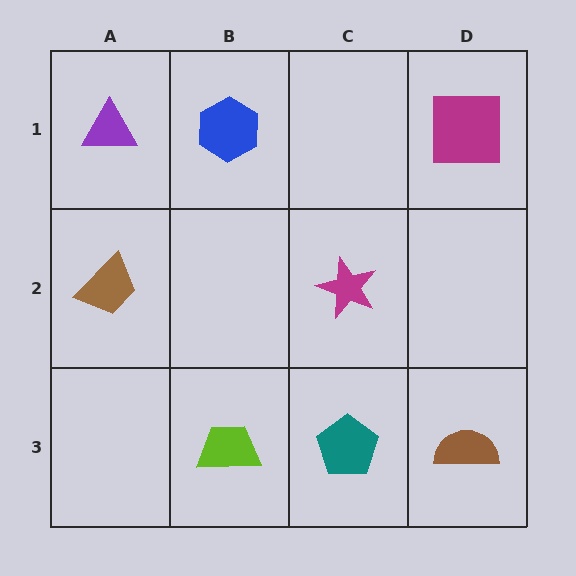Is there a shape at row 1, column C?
No, that cell is empty.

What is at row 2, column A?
A brown trapezoid.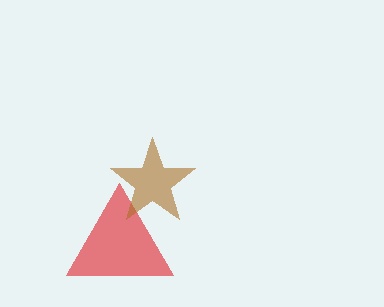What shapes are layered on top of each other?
The layered shapes are: a red triangle, a brown star.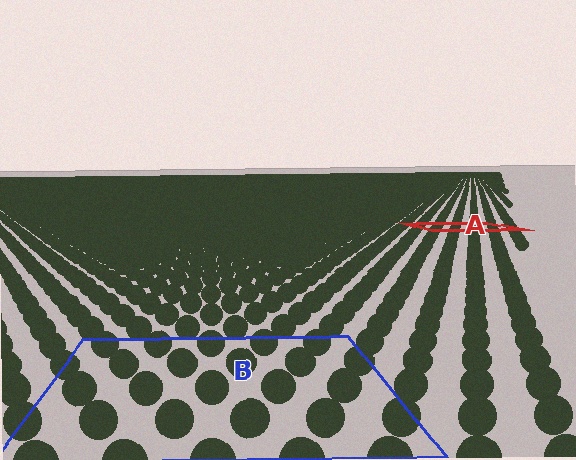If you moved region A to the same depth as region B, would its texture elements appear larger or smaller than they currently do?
They would appear larger. At a closer depth, the same texture elements are projected at a bigger on-screen size.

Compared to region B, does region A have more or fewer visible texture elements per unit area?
Region A has more texture elements per unit area — they are packed more densely because it is farther away.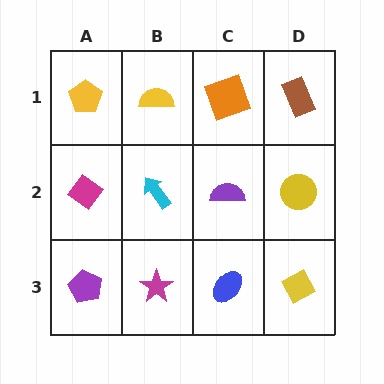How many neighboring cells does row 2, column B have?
4.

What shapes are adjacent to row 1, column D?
A yellow circle (row 2, column D), an orange square (row 1, column C).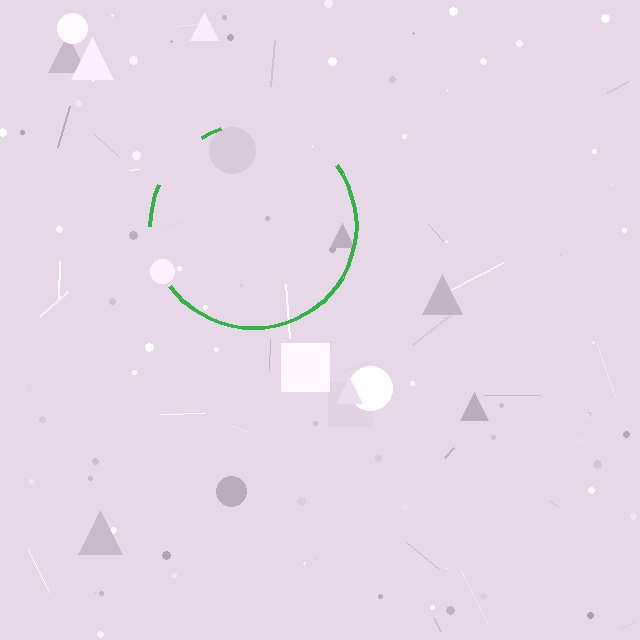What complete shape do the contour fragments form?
The contour fragments form a circle.